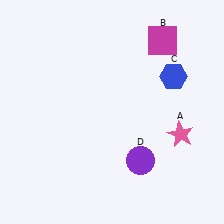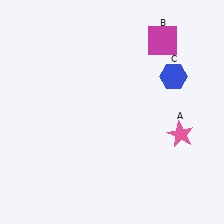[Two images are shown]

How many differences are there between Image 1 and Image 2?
There is 1 difference between the two images.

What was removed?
The purple circle (D) was removed in Image 2.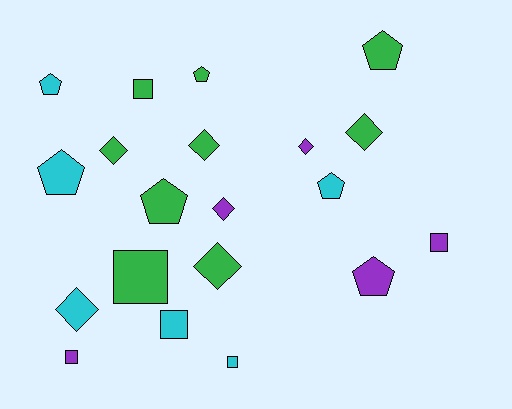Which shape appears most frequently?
Pentagon, with 7 objects.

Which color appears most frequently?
Green, with 9 objects.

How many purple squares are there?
There are 2 purple squares.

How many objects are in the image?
There are 20 objects.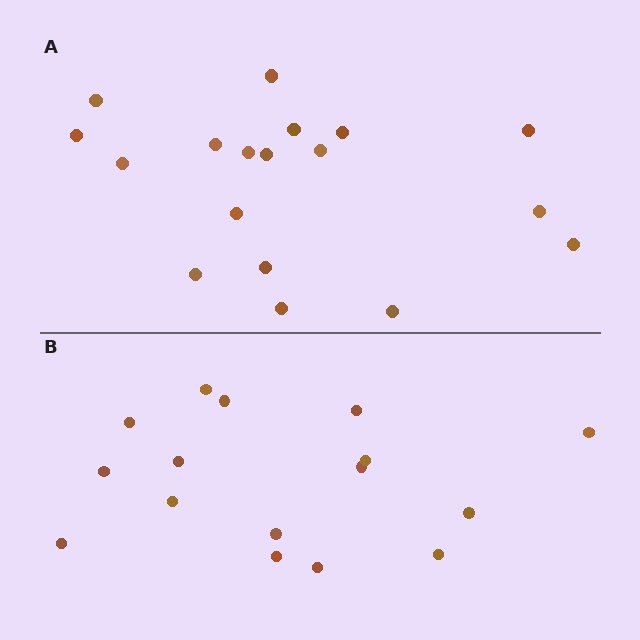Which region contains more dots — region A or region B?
Region A (the top region) has more dots.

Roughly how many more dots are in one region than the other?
Region A has just a few more — roughly 2 or 3 more dots than region B.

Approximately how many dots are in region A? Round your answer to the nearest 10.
About 20 dots. (The exact count is 18, which rounds to 20.)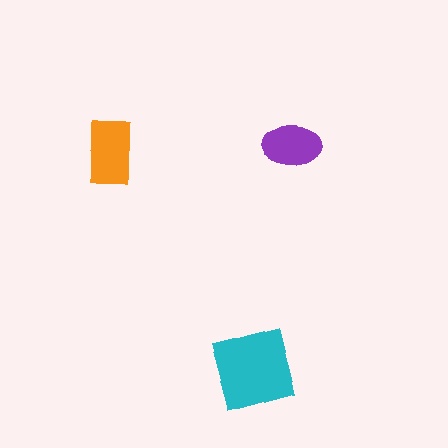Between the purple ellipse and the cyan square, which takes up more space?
The cyan square.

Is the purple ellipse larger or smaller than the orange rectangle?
Smaller.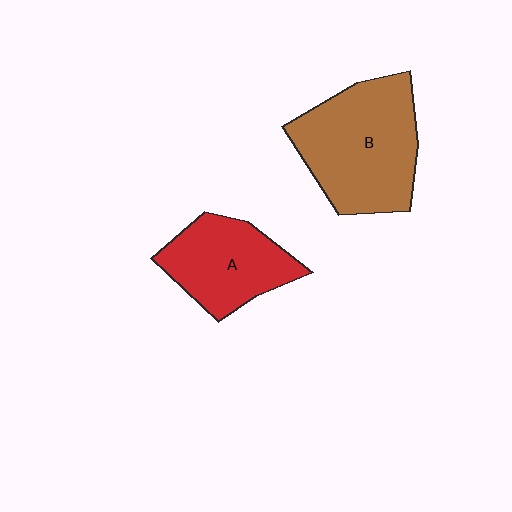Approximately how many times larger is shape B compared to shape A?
Approximately 1.5 times.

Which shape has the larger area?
Shape B (brown).